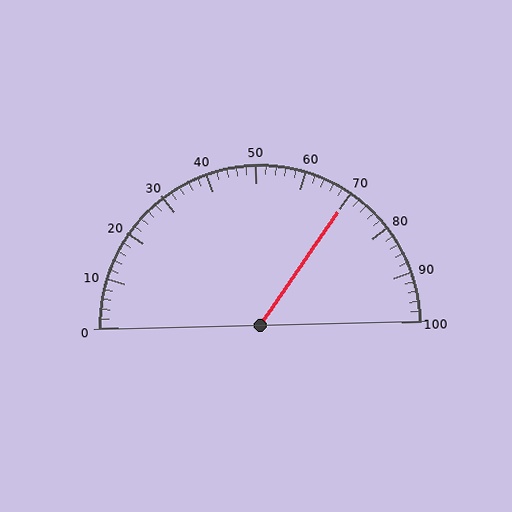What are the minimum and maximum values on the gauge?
The gauge ranges from 0 to 100.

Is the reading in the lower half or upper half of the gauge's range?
The reading is in the upper half of the range (0 to 100).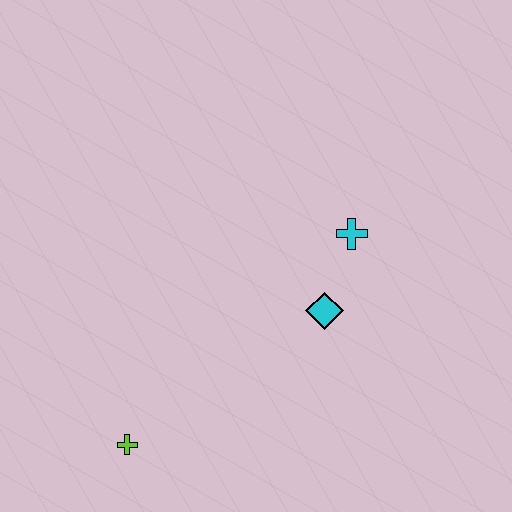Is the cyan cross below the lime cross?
No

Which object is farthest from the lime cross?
The cyan cross is farthest from the lime cross.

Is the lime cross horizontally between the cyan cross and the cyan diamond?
No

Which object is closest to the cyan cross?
The cyan diamond is closest to the cyan cross.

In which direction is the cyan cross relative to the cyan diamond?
The cyan cross is above the cyan diamond.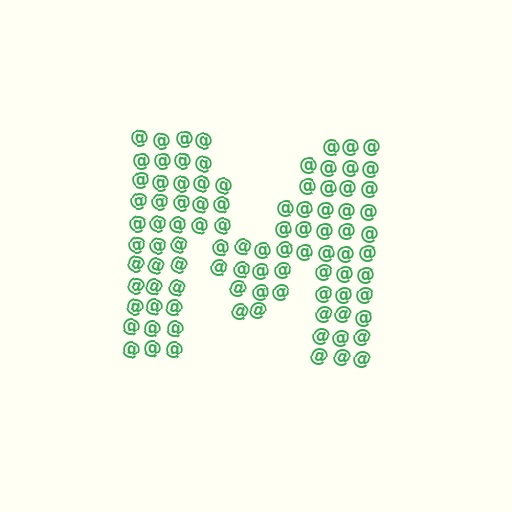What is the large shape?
The large shape is the letter M.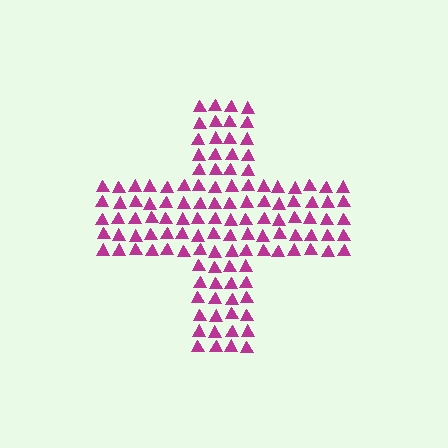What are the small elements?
The small elements are triangles.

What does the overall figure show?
The overall figure shows a cross.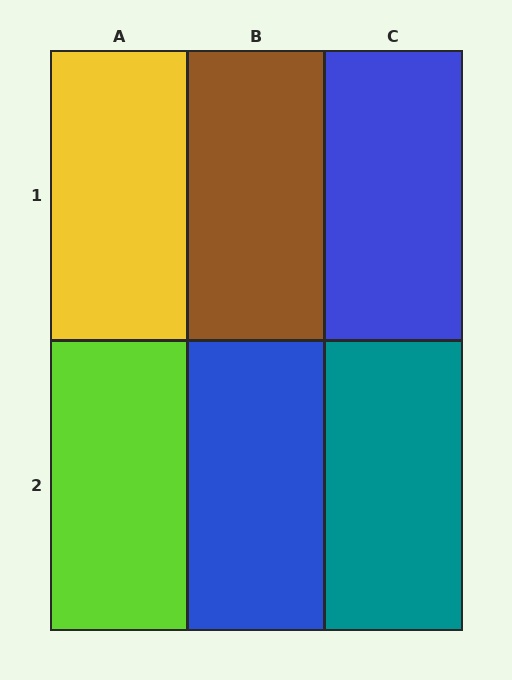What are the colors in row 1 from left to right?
Yellow, brown, blue.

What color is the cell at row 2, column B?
Blue.